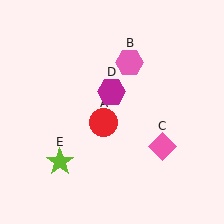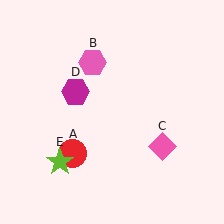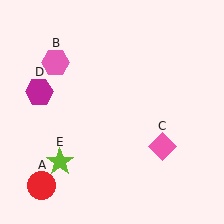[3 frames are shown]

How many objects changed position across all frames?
3 objects changed position: red circle (object A), pink hexagon (object B), magenta hexagon (object D).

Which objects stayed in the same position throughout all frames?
Pink diamond (object C) and lime star (object E) remained stationary.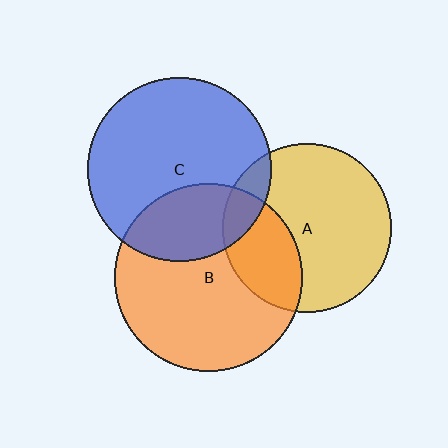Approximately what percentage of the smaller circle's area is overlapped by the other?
Approximately 10%.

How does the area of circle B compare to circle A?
Approximately 1.2 times.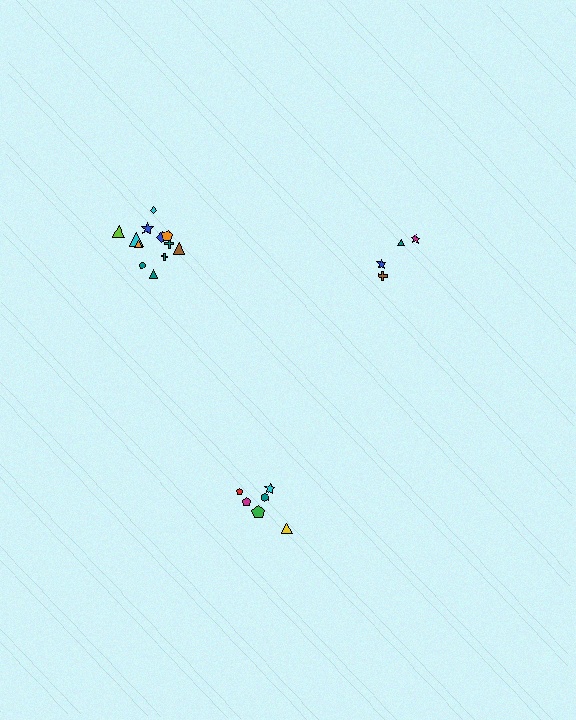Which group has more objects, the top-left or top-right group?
The top-left group.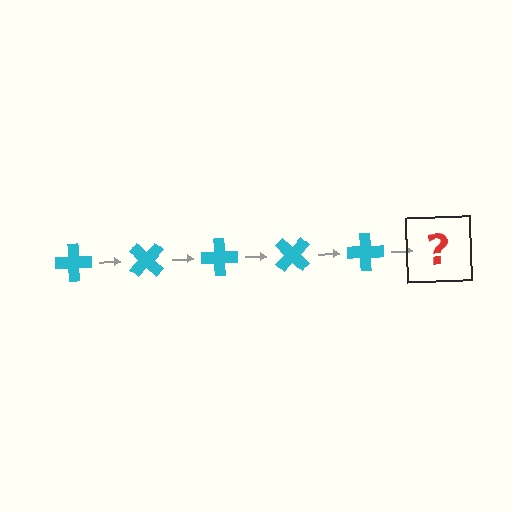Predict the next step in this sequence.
The next step is a cyan cross rotated 225 degrees.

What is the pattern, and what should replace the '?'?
The pattern is that the cross rotates 45 degrees each step. The '?' should be a cyan cross rotated 225 degrees.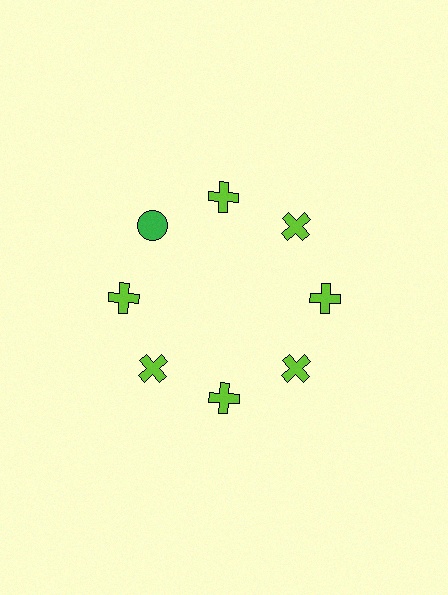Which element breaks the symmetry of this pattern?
The green circle at roughly the 10 o'clock position breaks the symmetry. All other shapes are lime crosses.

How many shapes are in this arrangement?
There are 8 shapes arranged in a ring pattern.